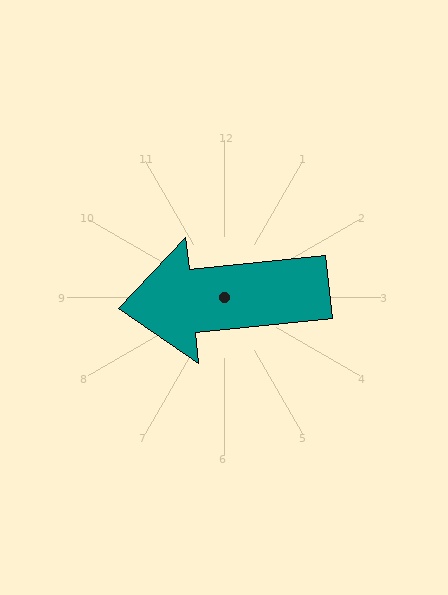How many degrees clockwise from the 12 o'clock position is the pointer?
Approximately 264 degrees.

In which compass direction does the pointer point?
West.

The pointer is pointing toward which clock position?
Roughly 9 o'clock.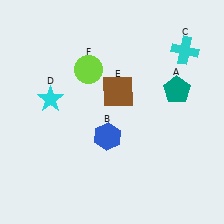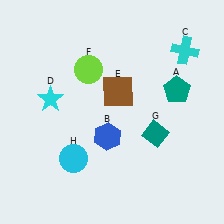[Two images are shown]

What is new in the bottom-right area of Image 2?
A teal diamond (G) was added in the bottom-right area of Image 2.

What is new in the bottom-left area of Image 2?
A cyan circle (H) was added in the bottom-left area of Image 2.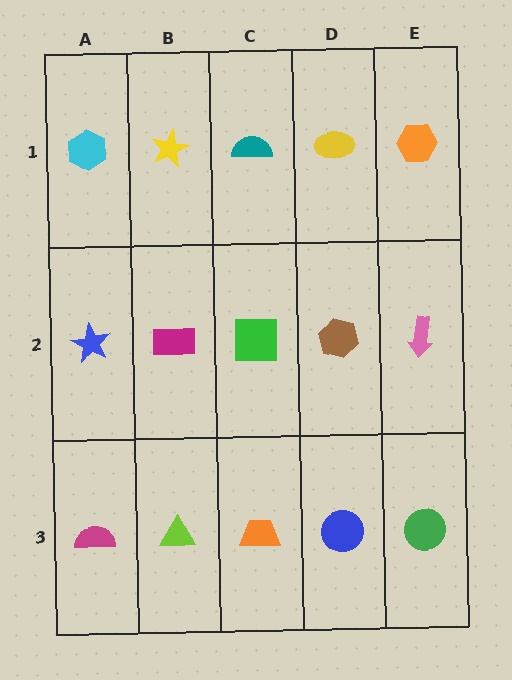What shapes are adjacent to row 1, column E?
A pink arrow (row 2, column E), a yellow ellipse (row 1, column D).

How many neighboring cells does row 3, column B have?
3.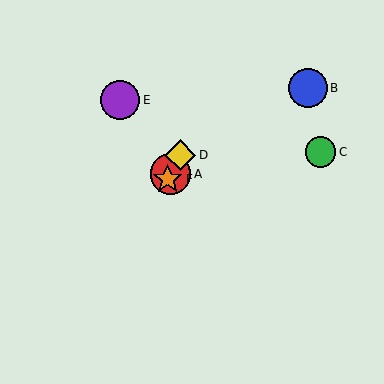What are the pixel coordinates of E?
Object E is at (120, 100).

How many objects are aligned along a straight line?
3 objects (A, D, F) are aligned along a straight line.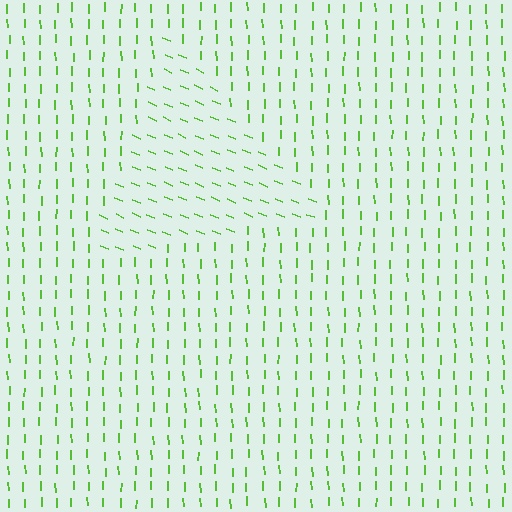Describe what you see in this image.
The image is filled with small lime line segments. A triangle region in the image has lines oriented differently from the surrounding lines, creating a visible texture boundary.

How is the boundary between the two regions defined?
The boundary is defined purely by a change in line orientation (approximately 66 degrees difference). All lines are the same color and thickness.